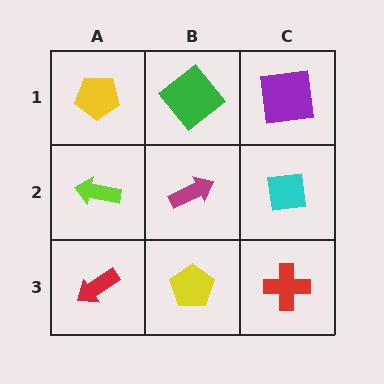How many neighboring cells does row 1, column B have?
3.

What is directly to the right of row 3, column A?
A yellow pentagon.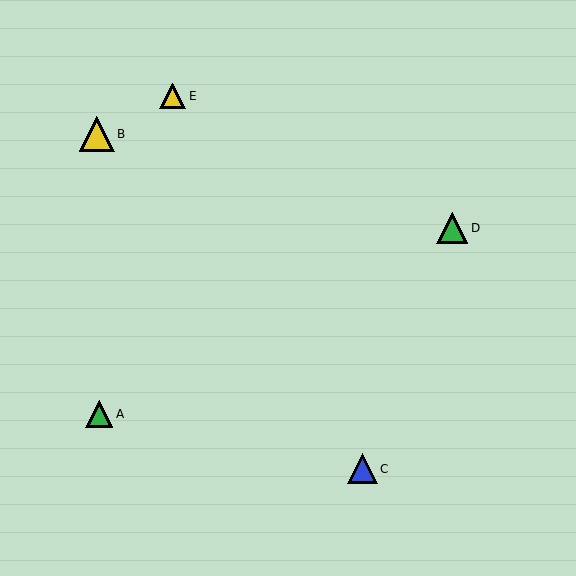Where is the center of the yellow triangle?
The center of the yellow triangle is at (97, 134).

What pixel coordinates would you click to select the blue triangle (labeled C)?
Click at (362, 469) to select the blue triangle C.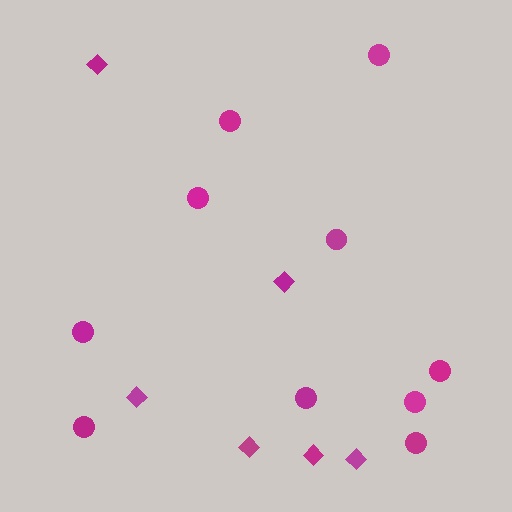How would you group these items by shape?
There are 2 groups: one group of diamonds (6) and one group of circles (10).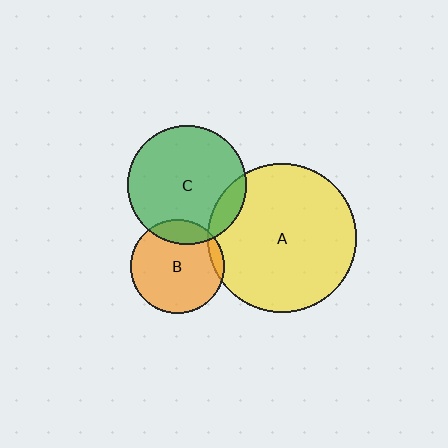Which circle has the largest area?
Circle A (yellow).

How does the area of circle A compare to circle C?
Approximately 1.6 times.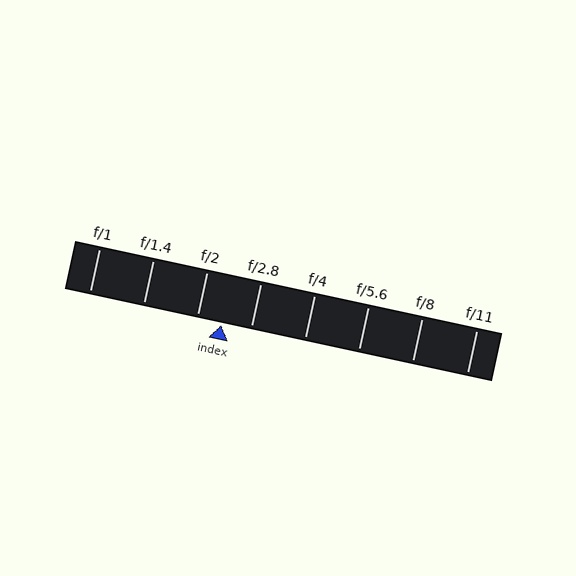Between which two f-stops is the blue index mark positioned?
The index mark is between f/2 and f/2.8.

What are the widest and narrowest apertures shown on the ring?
The widest aperture shown is f/1 and the narrowest is f/11.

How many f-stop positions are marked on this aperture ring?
There are 8 f-stop positions marked.